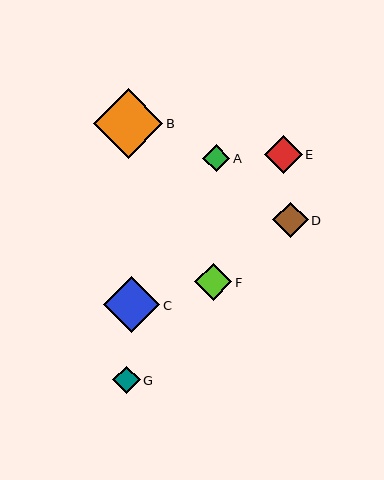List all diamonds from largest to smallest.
From largest to smallest: B, C, F, E, D, G, A.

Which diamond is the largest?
Diamond B is the largest with a size of approximately 69 pixels.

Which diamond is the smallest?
Diamond A is the smallest with a size of approximately 27 pixels.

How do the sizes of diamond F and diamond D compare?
Diamond F and diamond D are approximately the same size.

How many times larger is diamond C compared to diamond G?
Diamond C is approximately 2.1 times the size of diamond G.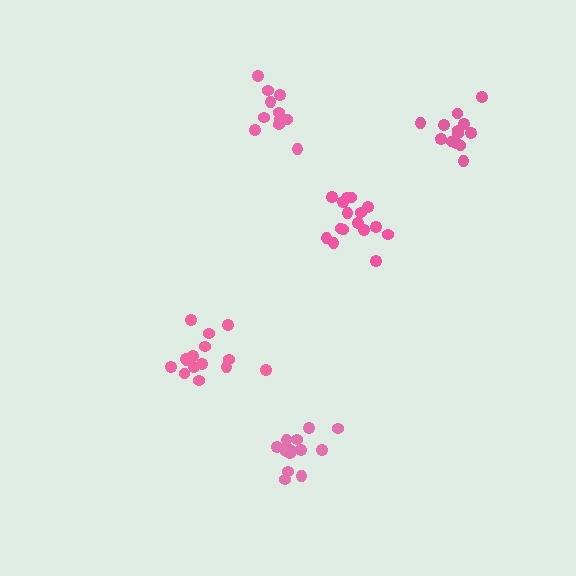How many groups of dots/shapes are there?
There are 5 groups.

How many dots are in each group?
Group 1: 15 dots, Group 2: 14 dots, Group 3: 13 dots, Group 4: 11 dots, Group 5: 16 dots (69 total).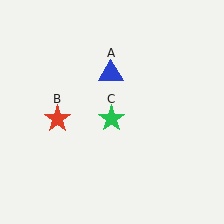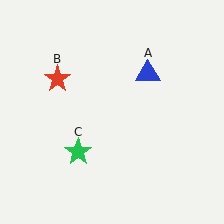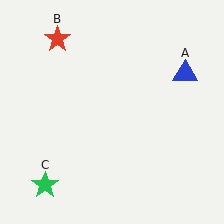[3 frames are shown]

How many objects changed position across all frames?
3 objects changed position: blue triangle (object A), red star (object B), green star (object C).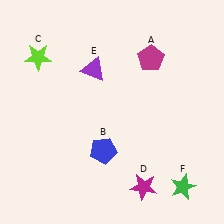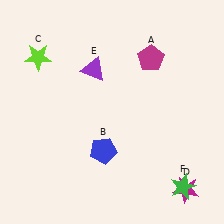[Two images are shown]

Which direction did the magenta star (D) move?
The magenta star (D) moved right.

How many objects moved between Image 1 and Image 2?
1 object moved between the two images.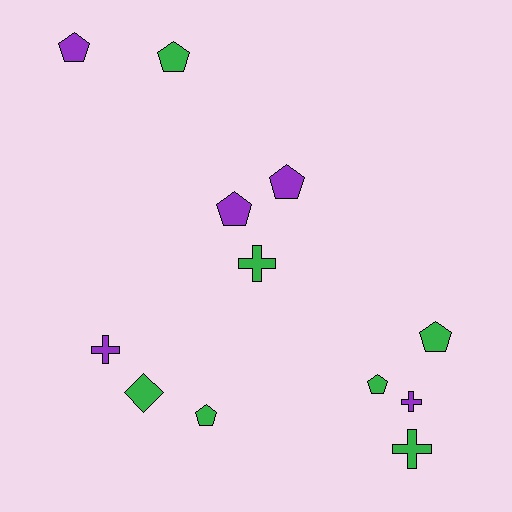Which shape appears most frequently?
Pentagon, with 7 objects.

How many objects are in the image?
There are 12 objects.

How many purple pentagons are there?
There are 3 purple pentagons.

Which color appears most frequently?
Green, with 7 objects.